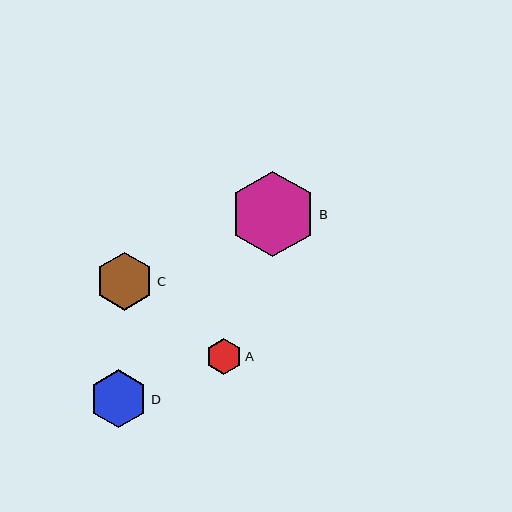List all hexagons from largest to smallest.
From largest to smallest: B, D, C, A.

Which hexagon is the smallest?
Hexagon A is the smallest with a size of approximately 36 pixels.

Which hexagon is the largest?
Hexagon B is the largest with a size of approximately 86 pixels.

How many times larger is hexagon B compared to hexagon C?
Hexagon B is approximately 1.5 times the size of hexagon C.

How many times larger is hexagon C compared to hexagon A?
Hexagon C is approximately 1.6 times the size of hexagon A.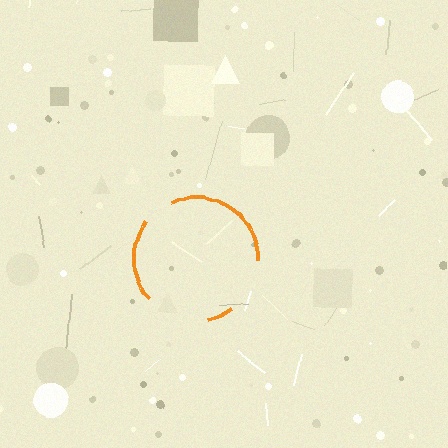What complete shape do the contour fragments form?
The contour fragments form a circle.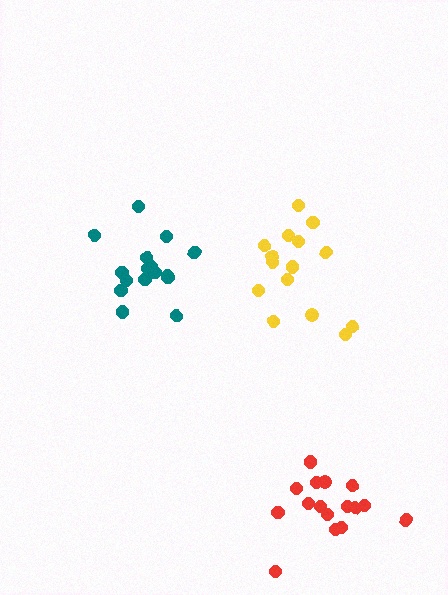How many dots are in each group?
Group 1: 16 dots, Group 2: 15 dots, Group 3: 16 dots (47 total).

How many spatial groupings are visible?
There are 3 spatial groupings.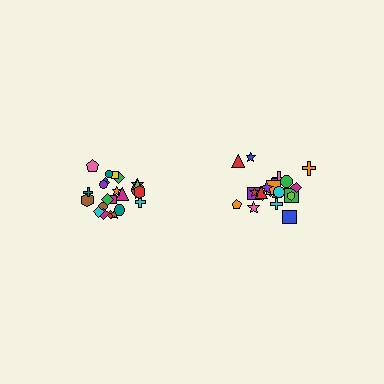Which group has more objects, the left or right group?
The left group.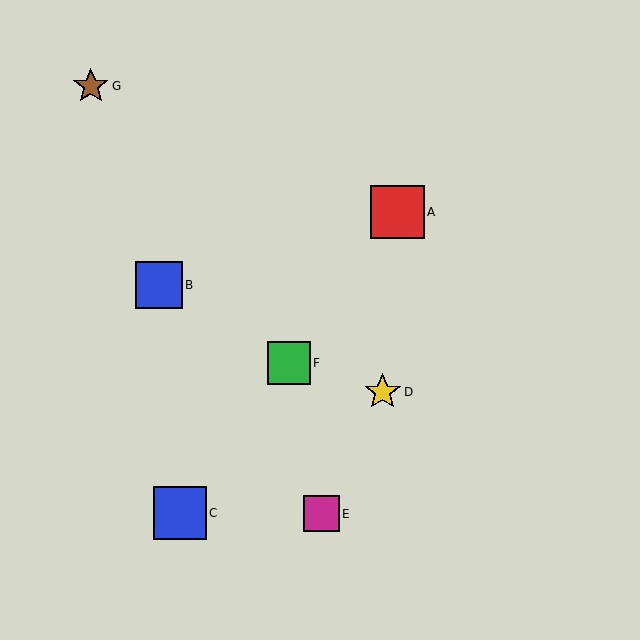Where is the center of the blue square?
The center of the blue square is at (180, 513).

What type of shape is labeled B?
Shape B is a blue square.